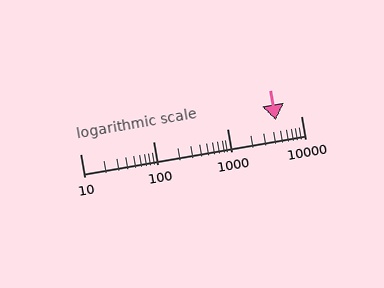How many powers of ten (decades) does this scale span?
The scale spans 3 decades, from 10 to 10000.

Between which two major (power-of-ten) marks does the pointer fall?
The pointer is between 1000 and 10000.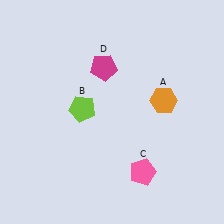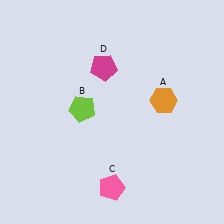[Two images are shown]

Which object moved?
The pink pentagon (C) moved left.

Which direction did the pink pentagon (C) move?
The pink pentagon (C) moved left.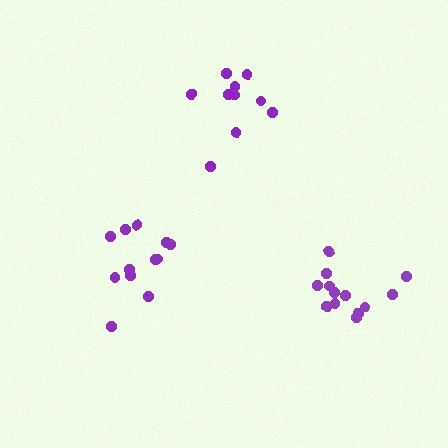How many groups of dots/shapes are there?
There are 3 groups.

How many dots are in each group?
Group 1: 12 dots, Group 2: 13 dots, Group 3: 10 dots (35 total).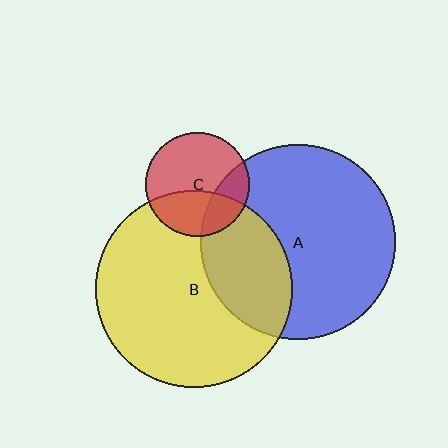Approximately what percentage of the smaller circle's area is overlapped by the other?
Approximately 30%.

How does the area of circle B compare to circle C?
Approximately 3.6 times.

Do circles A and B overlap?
Yes.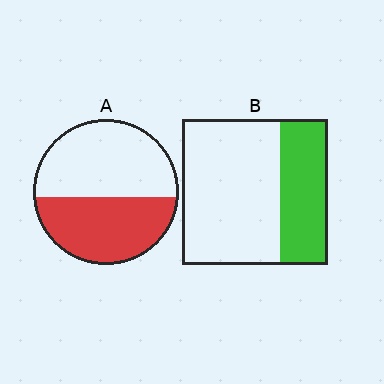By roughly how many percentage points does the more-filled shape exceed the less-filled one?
By roughly 15 percentage points (A over B).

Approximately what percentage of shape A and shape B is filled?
A is approximately 45% and B is approximately 35%.